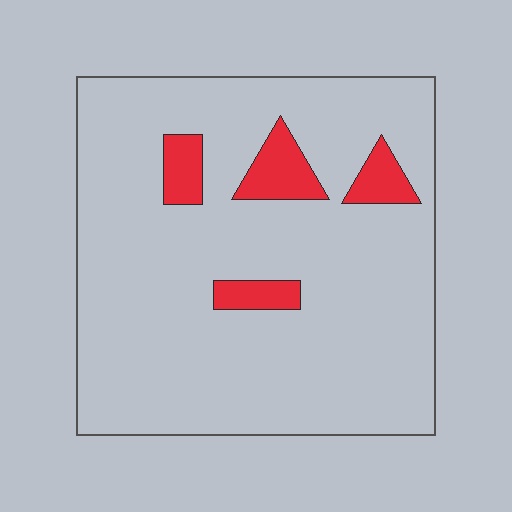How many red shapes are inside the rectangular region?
4.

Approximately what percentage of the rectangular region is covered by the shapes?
Approximately 10%.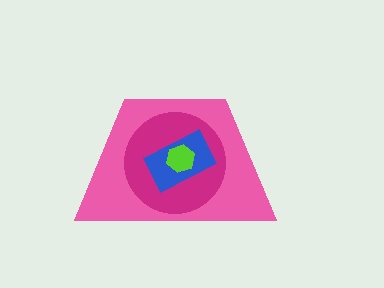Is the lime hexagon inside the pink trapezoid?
Yes.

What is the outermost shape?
The pink trapezoid.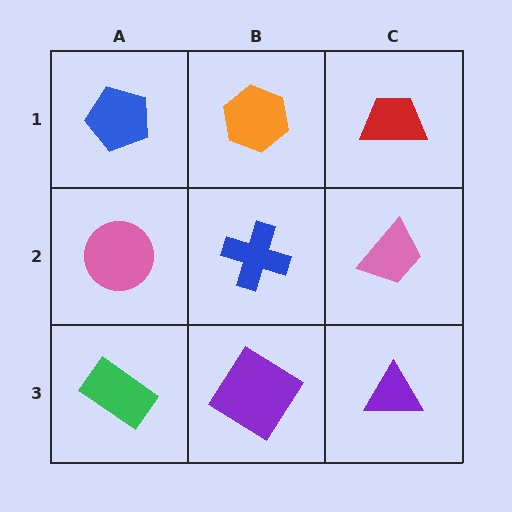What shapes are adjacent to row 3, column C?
A pink trapezoid (row 2, column C), a purple diamond (row 3, column B).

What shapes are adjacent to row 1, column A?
A pink circle (row 2, column A), an orange hexagon (row 1, column B).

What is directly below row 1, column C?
A pink trapezoid.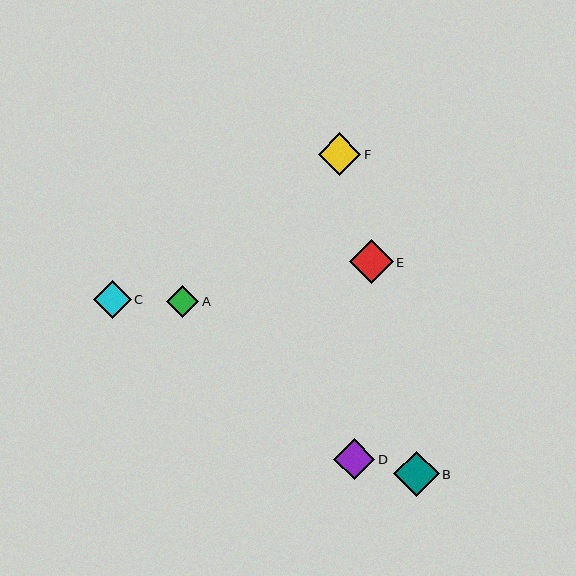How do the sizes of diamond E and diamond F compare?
Diamond E and diamond F are approximately the same size.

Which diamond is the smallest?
Diamond A is the smallest with a size of approximately 32 pixels.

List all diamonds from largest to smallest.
From largest to smallest: B, E, F, D, C, A.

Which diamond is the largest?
Diamond B is the largest with a size of approximately 45 pixels.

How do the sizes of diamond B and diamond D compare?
Diamond B and diamond D are approximately the same size.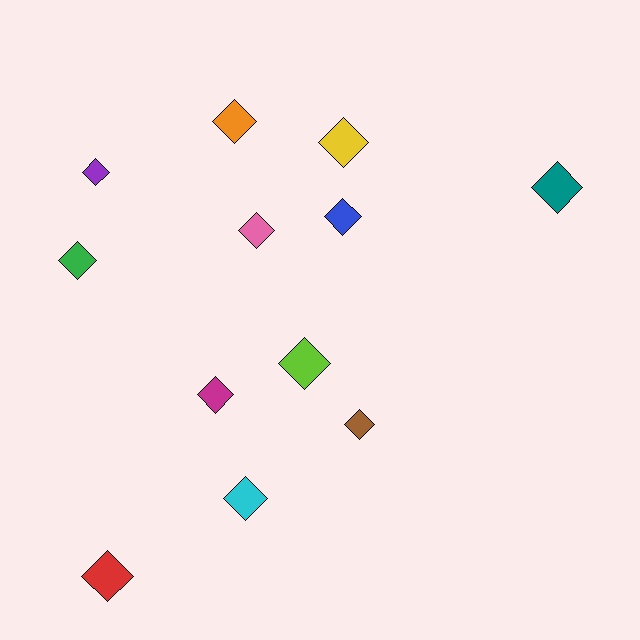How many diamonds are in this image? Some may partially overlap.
There are 12 diamonds.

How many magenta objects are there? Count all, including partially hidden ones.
There is 1 magenta object.